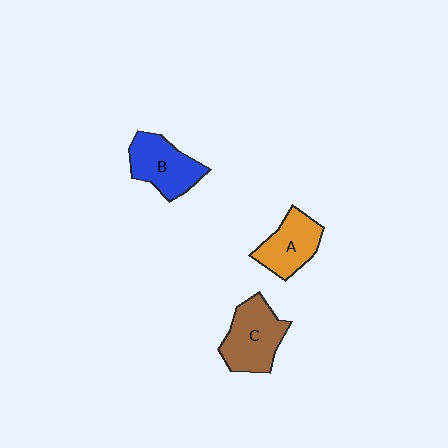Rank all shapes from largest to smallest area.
From largest to smallest: C (brown), B (blue), A (orange).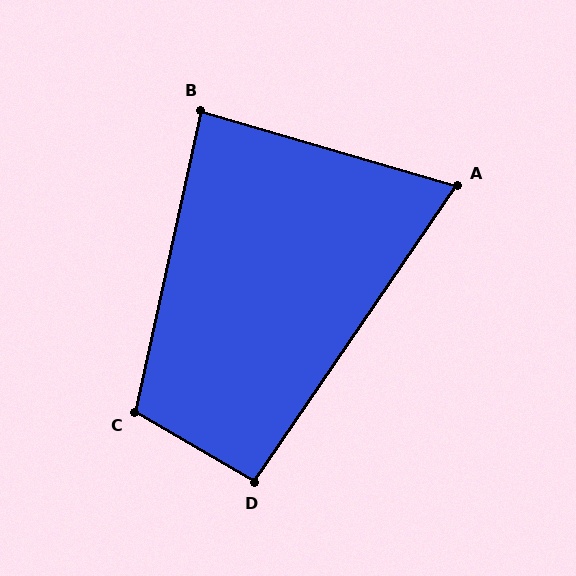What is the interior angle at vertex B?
Approximately 86 degrees (approximately right).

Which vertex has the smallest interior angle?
A, at approximately 72 degrees.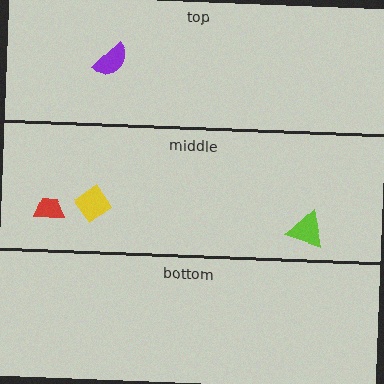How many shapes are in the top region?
1.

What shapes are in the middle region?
The yellow diamond, the lime triangle, the red trapezoid.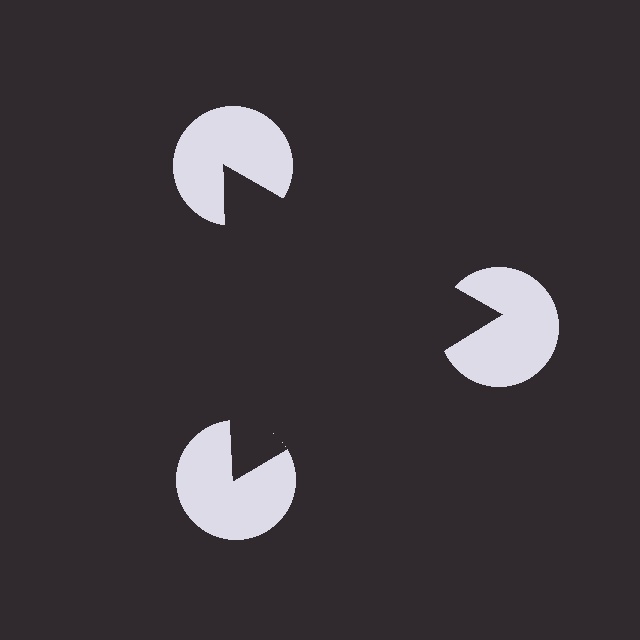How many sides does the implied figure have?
3 sides.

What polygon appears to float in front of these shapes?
An illusory triangle — its edges are inferred from the aligned wedge cuts in the pac-man discs, not physically drawn.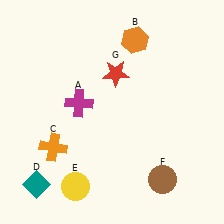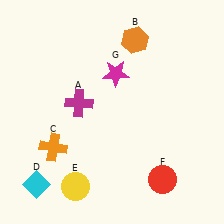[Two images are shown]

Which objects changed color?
D changed from teal to cyan. F changed from brown to red. G changed from red to magenta.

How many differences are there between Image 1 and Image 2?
There are 3 differences between the two images.